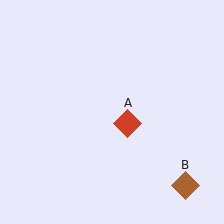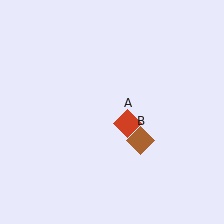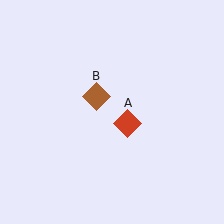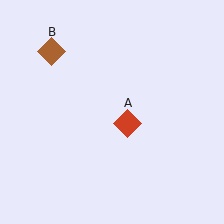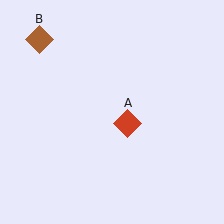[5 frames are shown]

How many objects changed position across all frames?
1 object changed position: brown diamond (object B).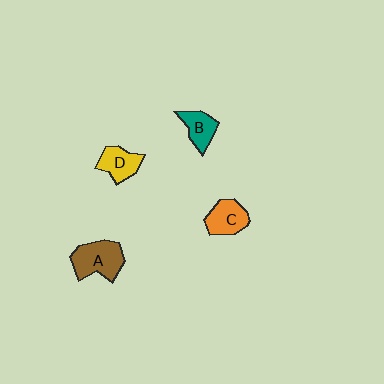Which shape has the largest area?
Shape A (brown).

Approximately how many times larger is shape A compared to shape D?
Approximately 1.5 times.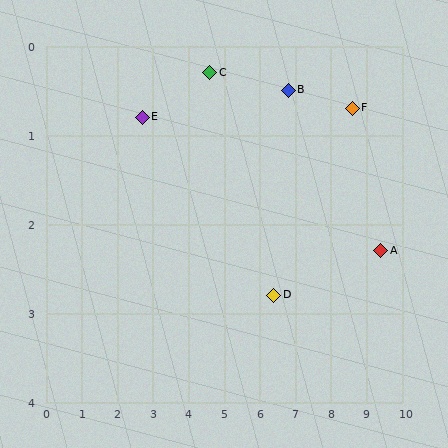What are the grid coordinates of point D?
Point D is at approximately (6.4, 2.8).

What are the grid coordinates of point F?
Point F is at approximately (8.6, 0.7).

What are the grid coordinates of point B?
Point B is at approximately (6.8, 0.5).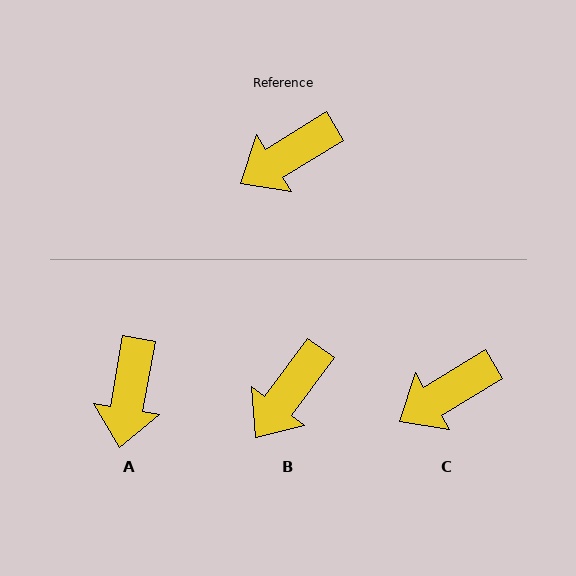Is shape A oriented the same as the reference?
No, it is off by about 49 degrees.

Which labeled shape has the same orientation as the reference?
C.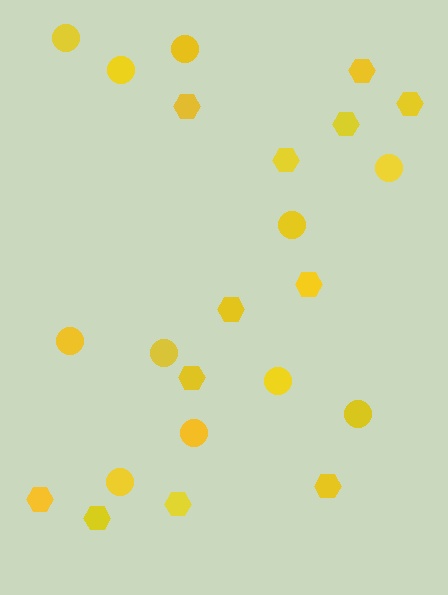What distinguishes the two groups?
There are 2 groups: one group of hexagons (12) and one group of circles (11).